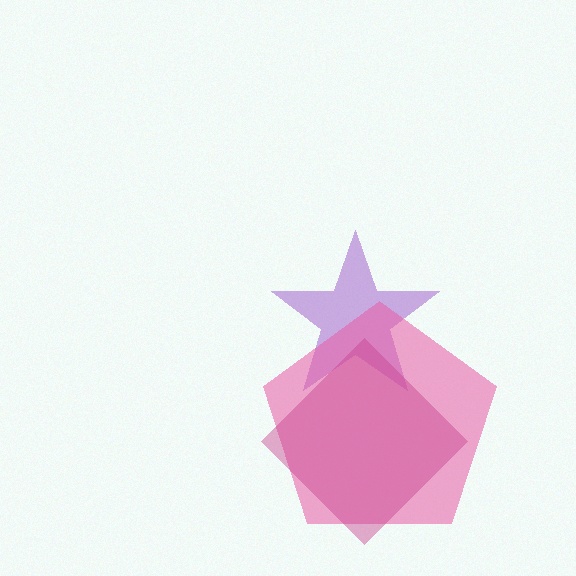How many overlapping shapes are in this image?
There are 3 overlapping shapes in the image.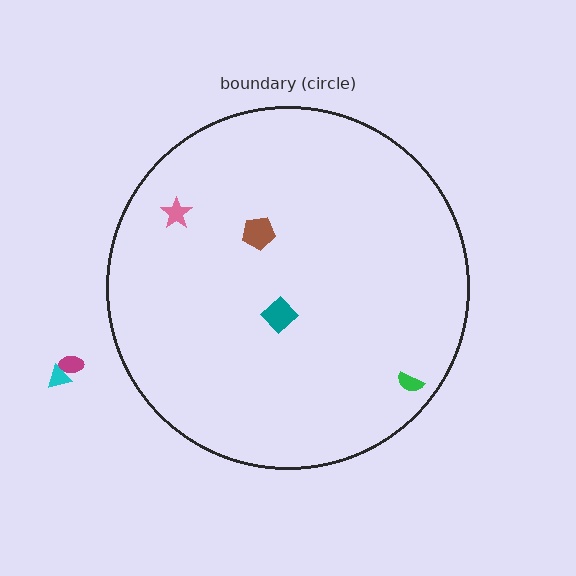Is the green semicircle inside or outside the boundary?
Inside.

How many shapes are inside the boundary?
4 inside, 2 outside.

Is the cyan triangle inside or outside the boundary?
Outside.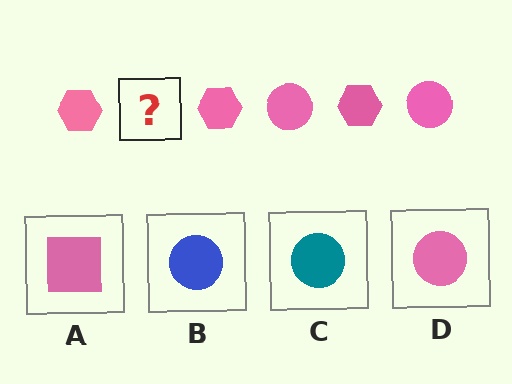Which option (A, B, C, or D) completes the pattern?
D.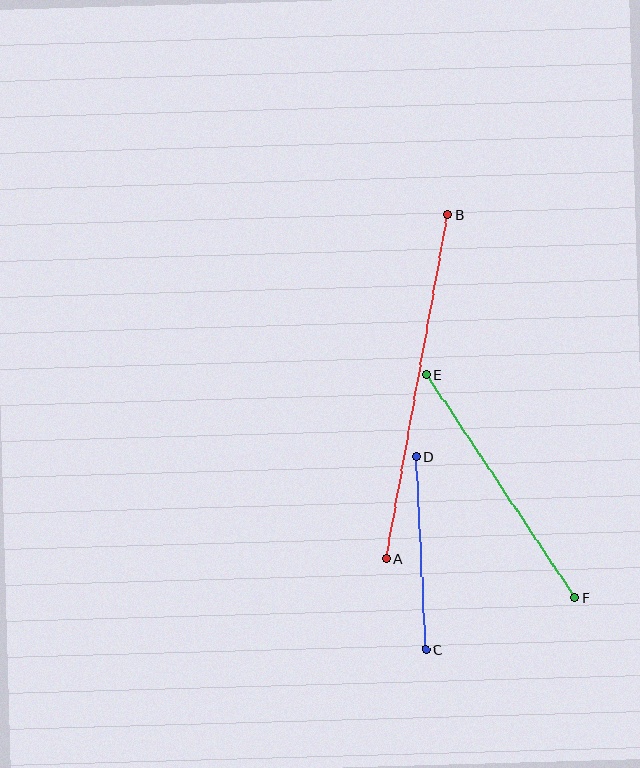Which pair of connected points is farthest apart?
Points A and B are farthest apart.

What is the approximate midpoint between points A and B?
The midpoint is at approximately (417, 387) pixels.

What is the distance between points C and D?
The distance is approximately 193 pixels.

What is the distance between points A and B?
The distance is approximately 349 pixels.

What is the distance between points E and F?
The distance is approximately 268 pixels.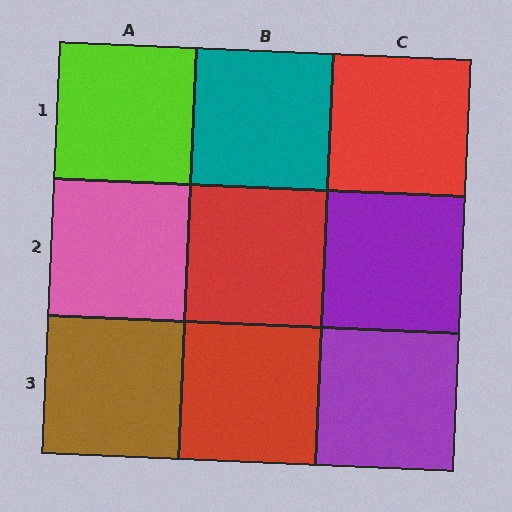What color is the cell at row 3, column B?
Red.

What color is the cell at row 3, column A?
Brown.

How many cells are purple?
2 cells are purple.